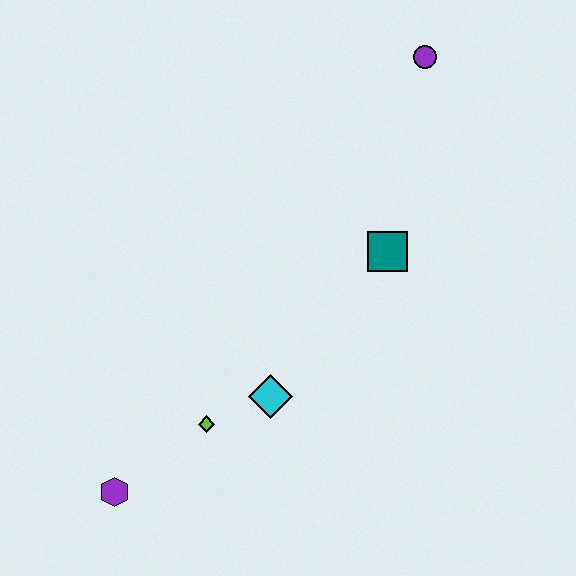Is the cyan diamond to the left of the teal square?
Yes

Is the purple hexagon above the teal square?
No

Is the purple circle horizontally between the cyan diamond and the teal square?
No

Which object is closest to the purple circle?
The teal square is closest to the purple circle.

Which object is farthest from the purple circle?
The purple hexagon is farthest from the purple circle.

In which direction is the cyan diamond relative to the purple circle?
The cyan diamond is below the purple circle.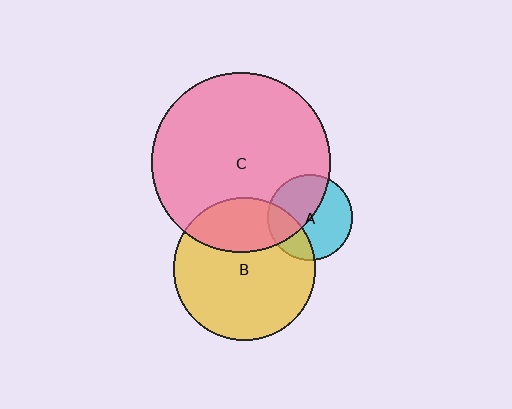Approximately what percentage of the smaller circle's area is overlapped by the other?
Approximately 30%.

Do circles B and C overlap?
Yes.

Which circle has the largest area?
Circle C (pink).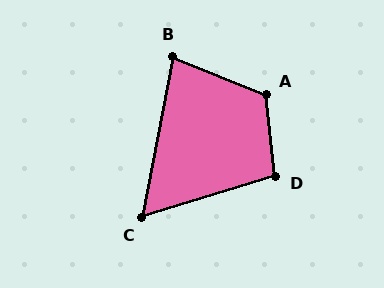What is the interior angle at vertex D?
Approximately 101 degrees (obtuse).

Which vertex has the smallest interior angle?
C, at approximately 62 degrees.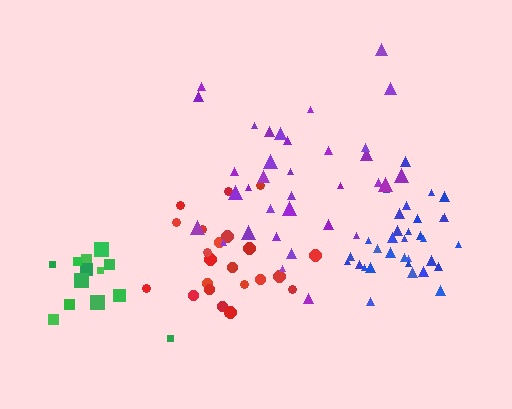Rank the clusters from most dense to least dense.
blue, green, red, purple.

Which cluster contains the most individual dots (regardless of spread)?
Purple (34).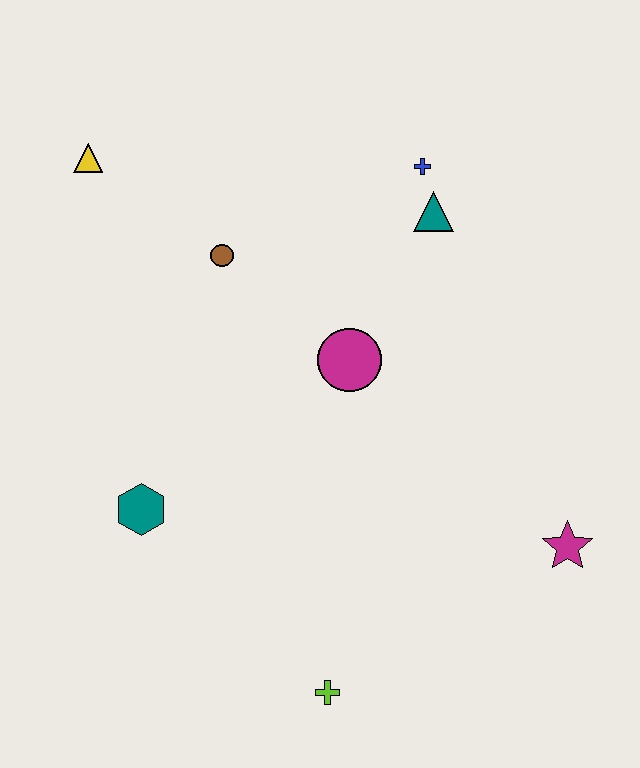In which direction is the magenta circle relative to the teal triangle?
The magenta circle is below the teal triangle.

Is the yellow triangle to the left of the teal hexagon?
Yes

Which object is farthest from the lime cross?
The yellow triangle is farthest from the lime cross.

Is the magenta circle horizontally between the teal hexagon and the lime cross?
No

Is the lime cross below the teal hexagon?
Yes